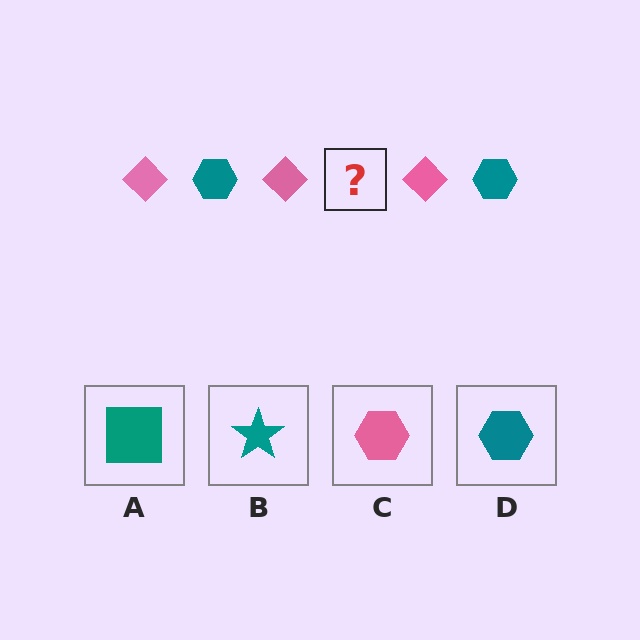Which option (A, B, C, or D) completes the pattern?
D.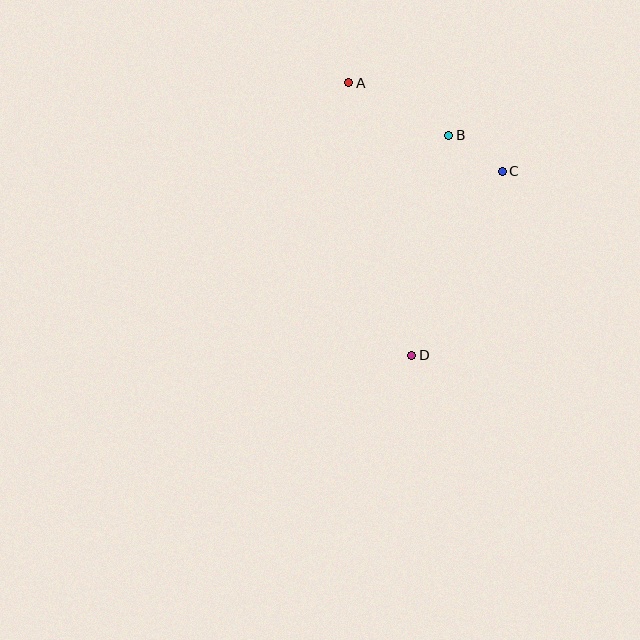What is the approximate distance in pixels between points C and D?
The distance between C and D is approximately 205 pixels.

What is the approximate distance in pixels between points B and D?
The distance between B and D is approximately 223 pixels.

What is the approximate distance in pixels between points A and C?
The distance between A and C is approximately 177 pixels.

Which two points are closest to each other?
Points B and C are closest to each other.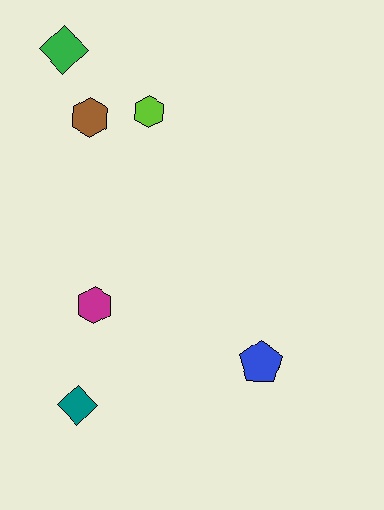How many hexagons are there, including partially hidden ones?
There are 3 hexagons.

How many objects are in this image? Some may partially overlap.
There are 6 objects.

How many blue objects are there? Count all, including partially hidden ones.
There is 1 blue object.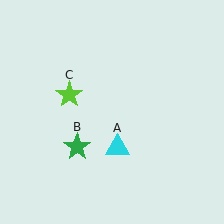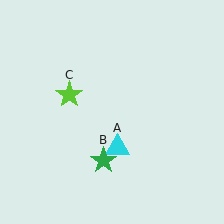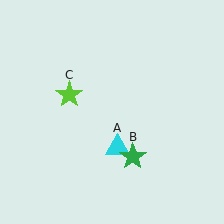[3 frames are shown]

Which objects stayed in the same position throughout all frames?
Cyan triangle (object A) and lime star (object C) remained stationary.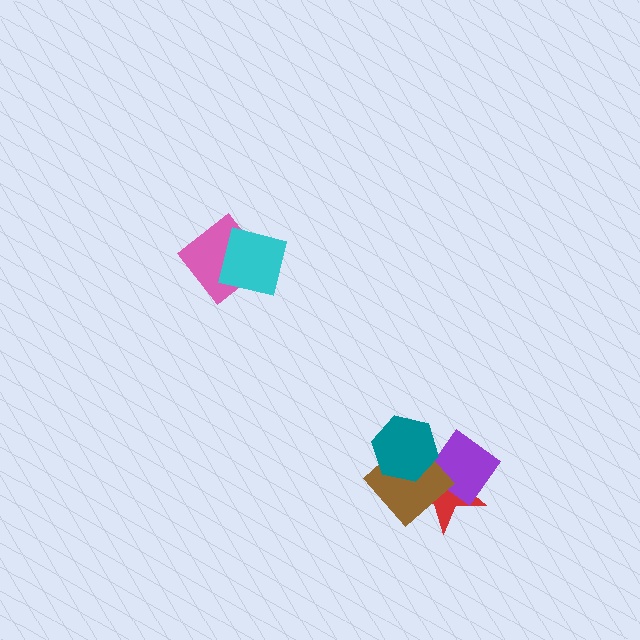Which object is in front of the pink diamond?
The cyan square is in front of the pink diamond.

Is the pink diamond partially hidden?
Yes, it is partially covered by another shape.